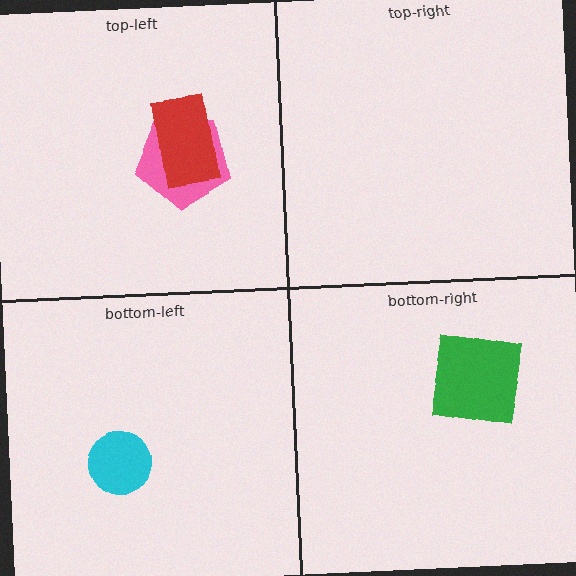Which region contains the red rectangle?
The top-left region.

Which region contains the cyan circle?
The bottom-left region.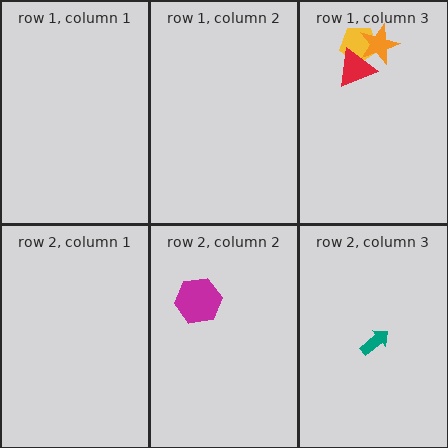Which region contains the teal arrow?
The row 2, column 3 region.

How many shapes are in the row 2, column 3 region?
1.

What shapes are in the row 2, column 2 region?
The magenta hexagon.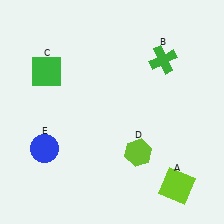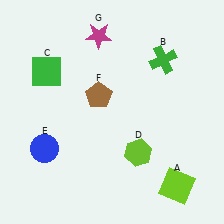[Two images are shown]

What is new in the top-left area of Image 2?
A brown pentagon (F) was added in the top-left area of Image 2.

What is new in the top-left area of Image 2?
A magenta star (G) was added in the top-left area of Image 2.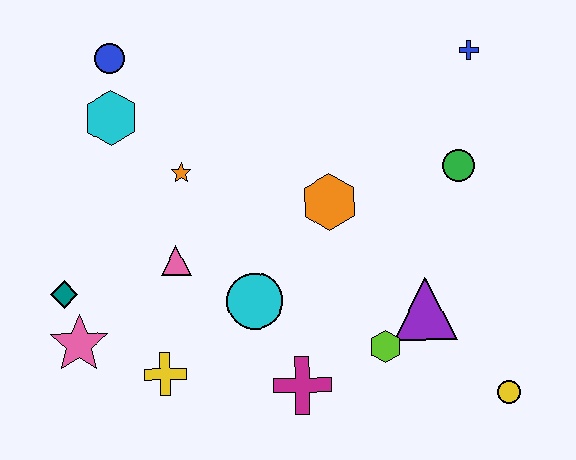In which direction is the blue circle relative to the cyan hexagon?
The blue circle is above the cyan hexagon.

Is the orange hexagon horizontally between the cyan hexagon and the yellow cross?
No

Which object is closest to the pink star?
The teal diamond is closest to the pink star.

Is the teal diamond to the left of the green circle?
Yes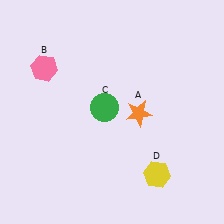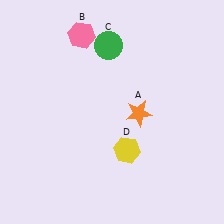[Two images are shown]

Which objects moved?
The objects that moved are: the pink hexagon (B), the green circle (C), the yellow hexagon (D).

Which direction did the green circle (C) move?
The green circle (C) moved up.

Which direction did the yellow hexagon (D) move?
The yellow hexagon (D) moved left.